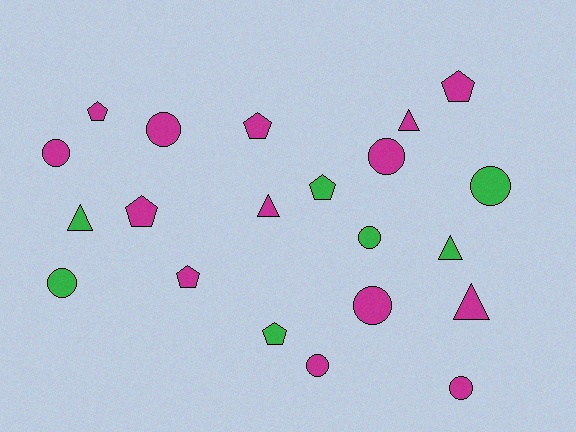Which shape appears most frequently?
Circle, with 9 objects.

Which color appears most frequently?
Magenta, with 14 objects.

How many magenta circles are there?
There are 6 magenta circles.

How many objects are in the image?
There are 21 objects.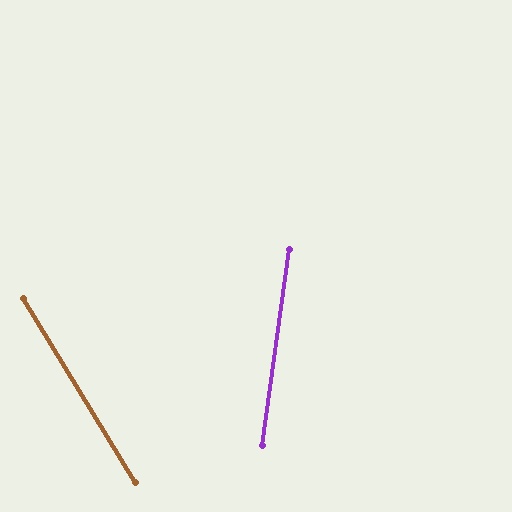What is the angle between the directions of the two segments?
Approximately 39 degrees.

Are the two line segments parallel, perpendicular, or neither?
Neither parallel nor perpendicular — they differ by about 39°.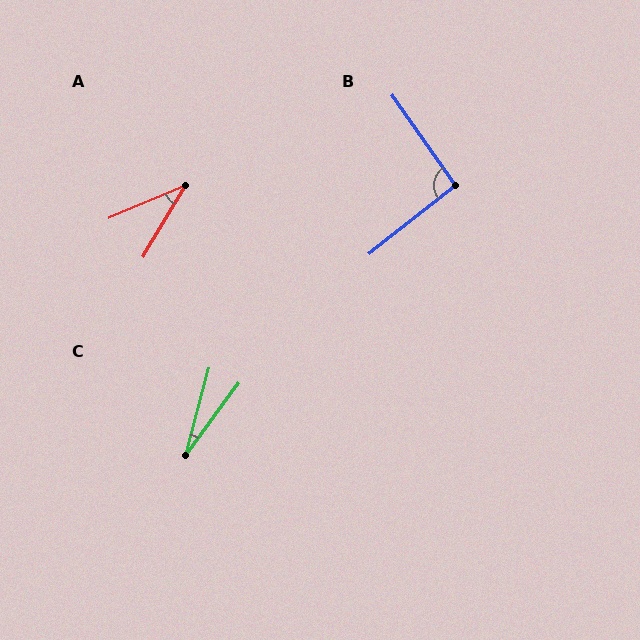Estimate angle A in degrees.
Approximately 36 degrees.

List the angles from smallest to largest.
C (21°), A (36°), B (94°).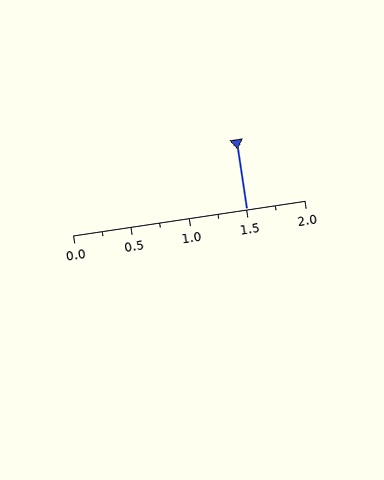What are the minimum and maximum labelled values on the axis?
The axis runs from 0.0 to 2.0.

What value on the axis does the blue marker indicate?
The marker indicates approximately 1.5.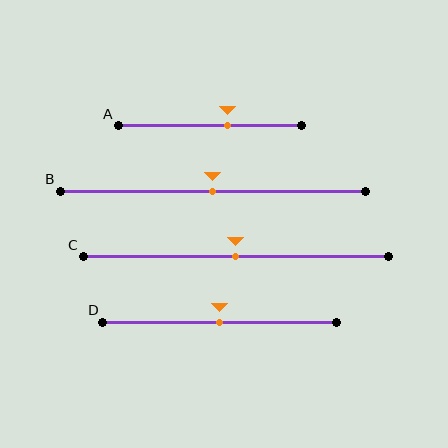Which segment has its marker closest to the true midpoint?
Segment B has its marker closest to the true midpoint.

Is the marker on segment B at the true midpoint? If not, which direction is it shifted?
Yes, the marker on segment B is at the true midpoint.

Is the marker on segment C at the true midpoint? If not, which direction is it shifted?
Yes, the marker on segment C is at the true midpoint.